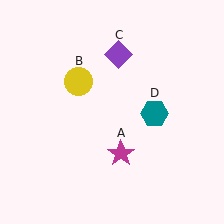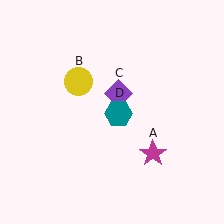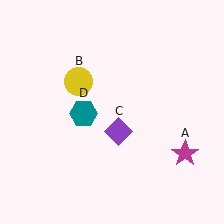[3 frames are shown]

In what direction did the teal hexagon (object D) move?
The teal hexagon (object D) moved left.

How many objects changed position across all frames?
3 objects changed position: magenta star (object A), purple diamond (object C), teal hexagon (object D).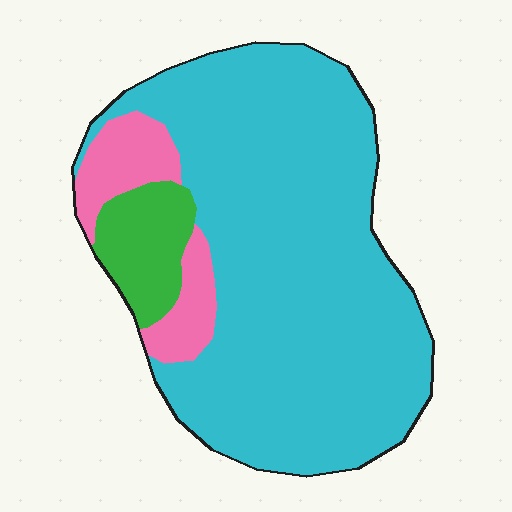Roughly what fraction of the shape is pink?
Pink covers 12% of the shape.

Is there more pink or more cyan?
Cyan.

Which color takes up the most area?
Cyan, at roughly 80%.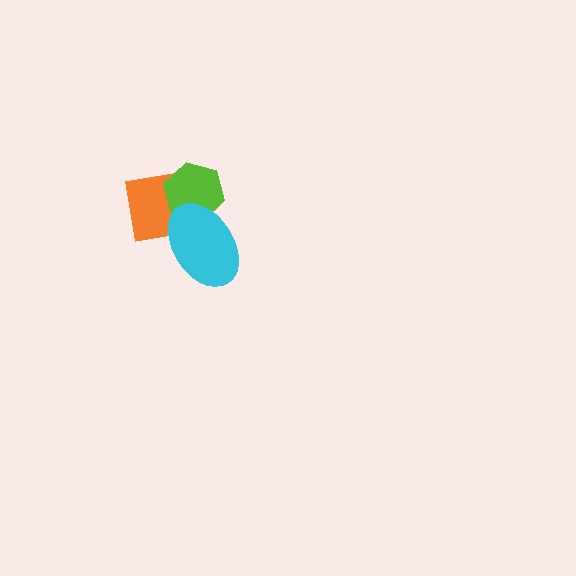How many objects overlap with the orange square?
2 objects overlap with the orange square.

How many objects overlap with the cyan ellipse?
2 objects overlap with the cyan ellipse.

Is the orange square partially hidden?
Yes, it is partially covered by another shape.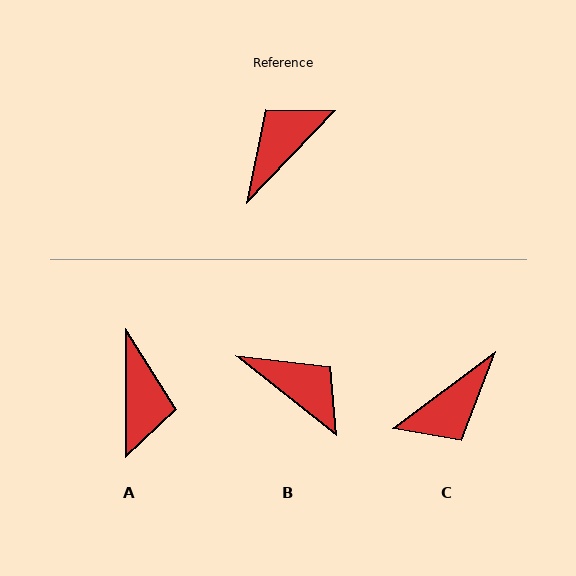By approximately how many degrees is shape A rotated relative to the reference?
Approximately 137 degrees clockwise.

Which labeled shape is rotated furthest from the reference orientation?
C, about 170 degrees away.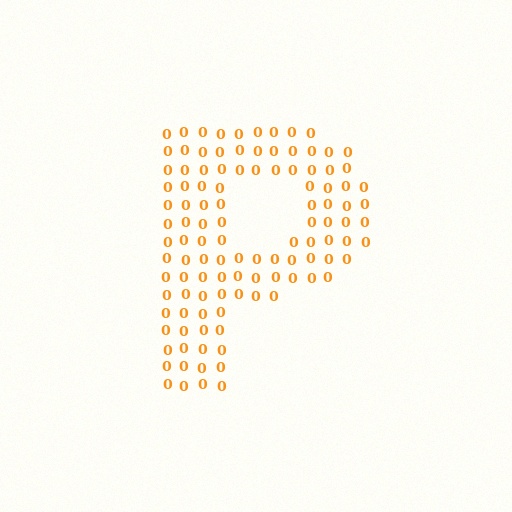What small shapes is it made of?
It is made of small digit 0's.